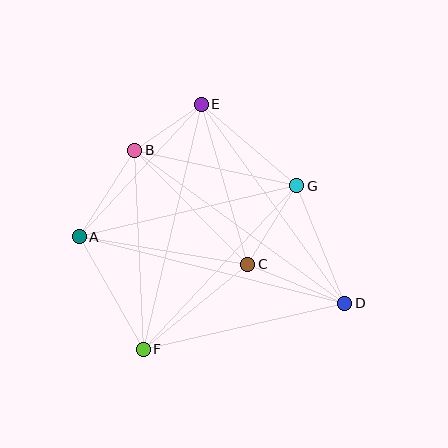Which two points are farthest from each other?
Points A and D are farthest from each other.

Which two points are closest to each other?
Points B and E are closest to each other.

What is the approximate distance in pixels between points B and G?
The distance between B and G is approximately 166 pixels.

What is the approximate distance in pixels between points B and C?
The distance between B and C is approximately 161 pixels.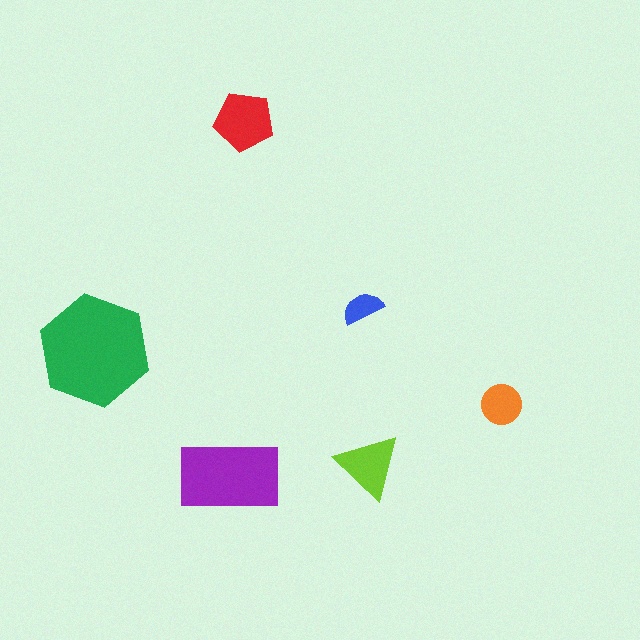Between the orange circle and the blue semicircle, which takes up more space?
The orange circle.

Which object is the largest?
The green hexagon.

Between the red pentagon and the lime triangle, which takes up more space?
The red pentagon.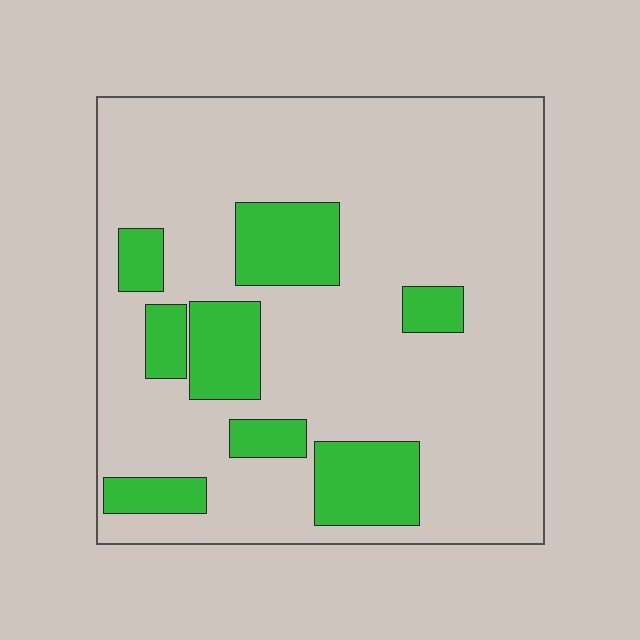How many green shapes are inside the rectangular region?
8.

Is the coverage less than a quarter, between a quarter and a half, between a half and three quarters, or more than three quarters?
Less than a quarter.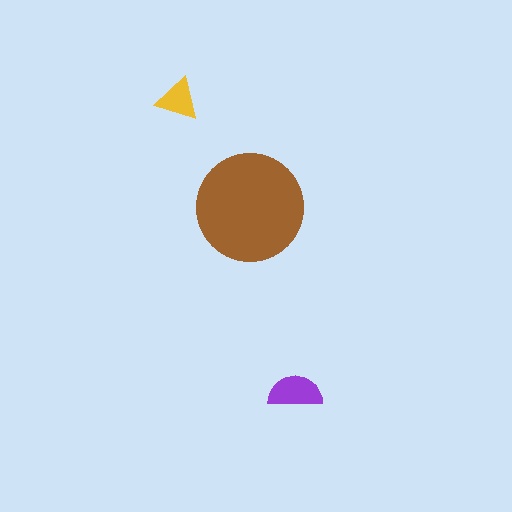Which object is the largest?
The brown circle.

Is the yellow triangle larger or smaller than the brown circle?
Smaller.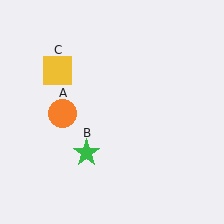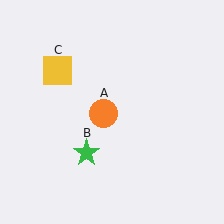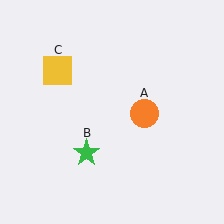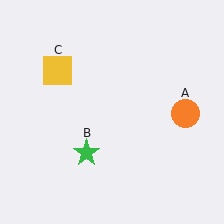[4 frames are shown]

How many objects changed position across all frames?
1 object changed position: orange circle (object A).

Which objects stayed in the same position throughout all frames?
Green star (object B) and yellow square (object C) remained stationary.